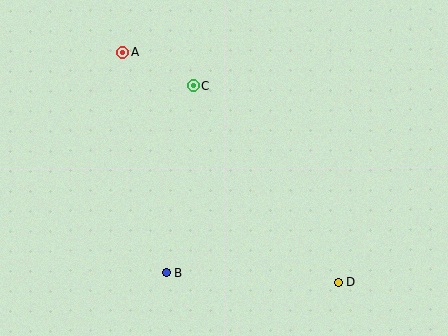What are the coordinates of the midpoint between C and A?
The midpoint between C and A is at (158, 69).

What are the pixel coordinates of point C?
Point C is at (193, 86).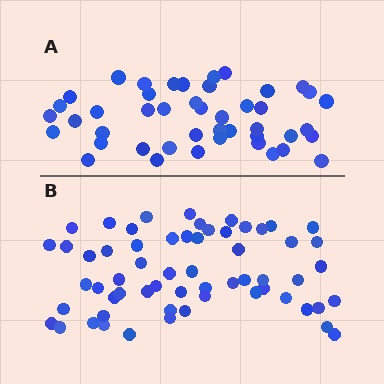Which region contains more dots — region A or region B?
Region B (the bottom region) has more dots.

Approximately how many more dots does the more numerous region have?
Region B has approximately 15 more dots than region A.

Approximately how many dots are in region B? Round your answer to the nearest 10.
About 60 dots.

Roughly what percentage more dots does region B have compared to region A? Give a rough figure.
About 35% more.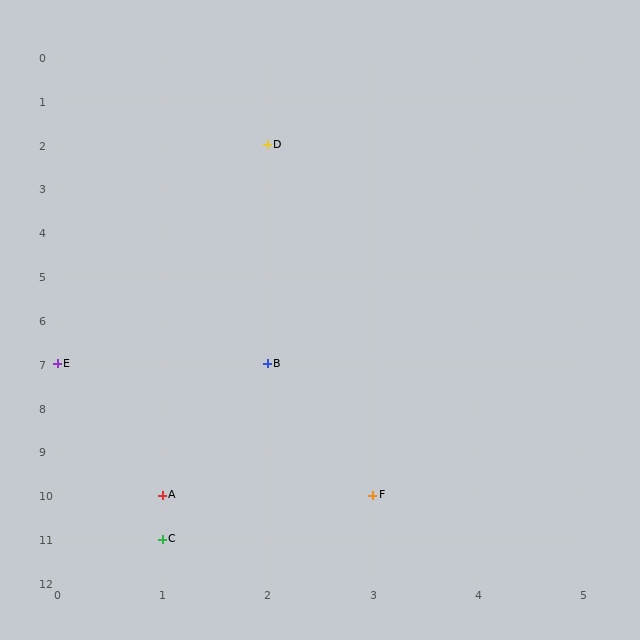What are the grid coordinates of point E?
Point E is at grid coordinates (0, 7).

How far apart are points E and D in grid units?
Points E and D are 2 columns and 5 rows apart (about 5.4 grid units diagonally).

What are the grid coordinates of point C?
Point C is at grid coordinates (1, 11).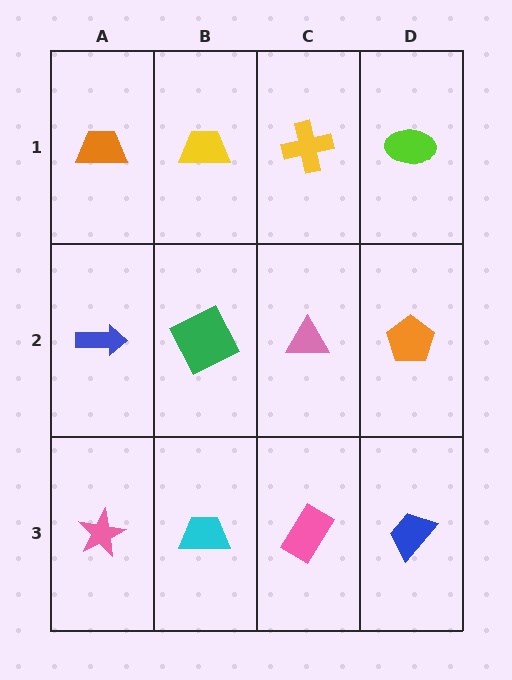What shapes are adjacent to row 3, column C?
A pink triangle (row 2, column C), a cyan trapezoid (row 3, column B), a blue trapezoid (row 3, column D).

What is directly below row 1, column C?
A pink triangle.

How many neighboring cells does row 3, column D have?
2.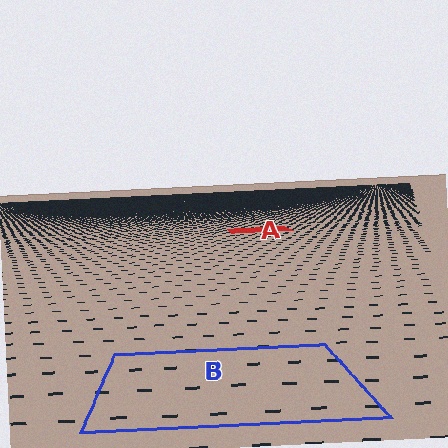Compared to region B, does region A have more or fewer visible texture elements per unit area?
Region A has more texture elements per unit area — they are packed more densely because it is farther away.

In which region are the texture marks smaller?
The texture marks are smaller in region A, because it is farther away.